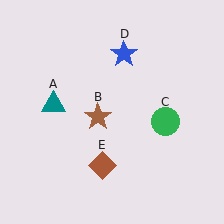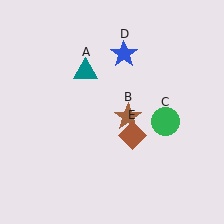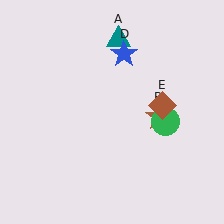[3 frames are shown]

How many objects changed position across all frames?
3 objects changed position: teal triangle (object A), brown star (object B), brown diamond (object E).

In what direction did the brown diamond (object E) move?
The brown diamond (object E) moved up and to the right.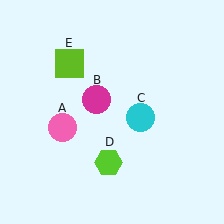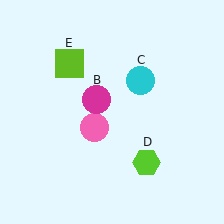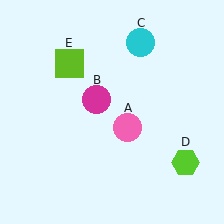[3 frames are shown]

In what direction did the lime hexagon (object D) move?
The lime hexagon (object D) moved right.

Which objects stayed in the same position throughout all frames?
Magenta circle (object B) and lime square (object E) remained stationary.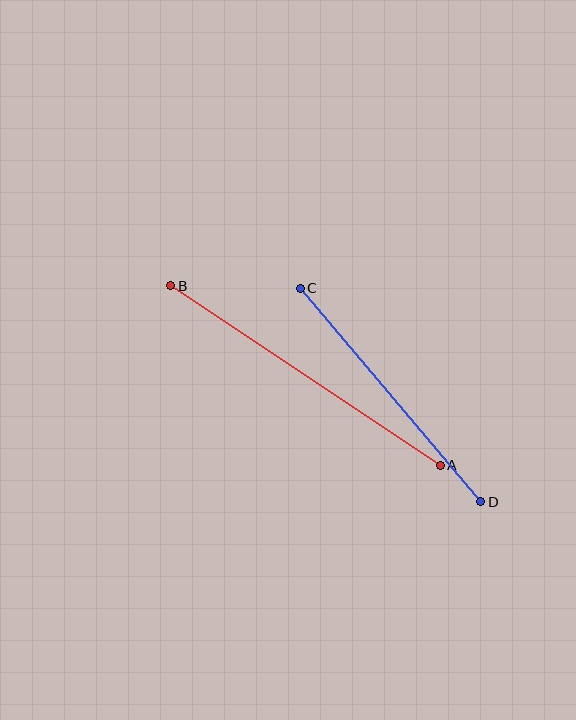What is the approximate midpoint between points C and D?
The midpoint is at approximately (391, 395) pixels.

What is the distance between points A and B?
The distance is approximately 324 pixels.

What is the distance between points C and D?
The distance is approximately 280 pixels.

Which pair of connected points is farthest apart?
Points A and B are farthest apart.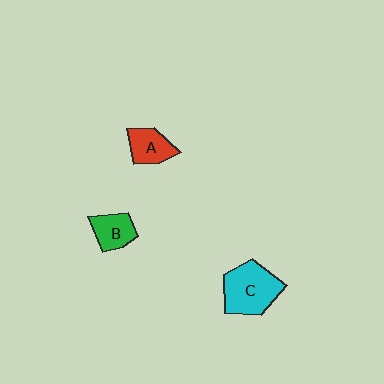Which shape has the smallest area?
Shape B (green).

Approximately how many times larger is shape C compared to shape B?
Approximately 1.8 times.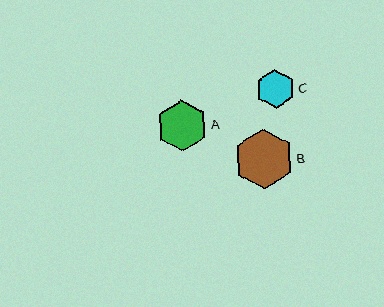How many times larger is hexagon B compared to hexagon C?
Hexagon B is approximately 1.5 times the size of hexagon C.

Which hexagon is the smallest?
Hexagon C is the smallest with a size of approximately 39 pixels.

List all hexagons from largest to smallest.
From largest to smallest: B, A, C.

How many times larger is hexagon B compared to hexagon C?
Hexagon B is approximately 1.5 times the size of hexagon C.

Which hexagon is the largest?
Hexagon B is the largest with a size of approximately 60 pixels.